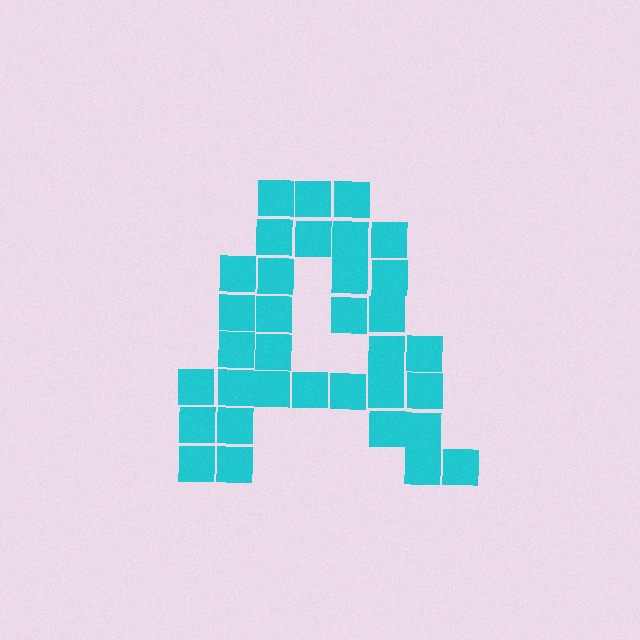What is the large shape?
The large shape is the letter A.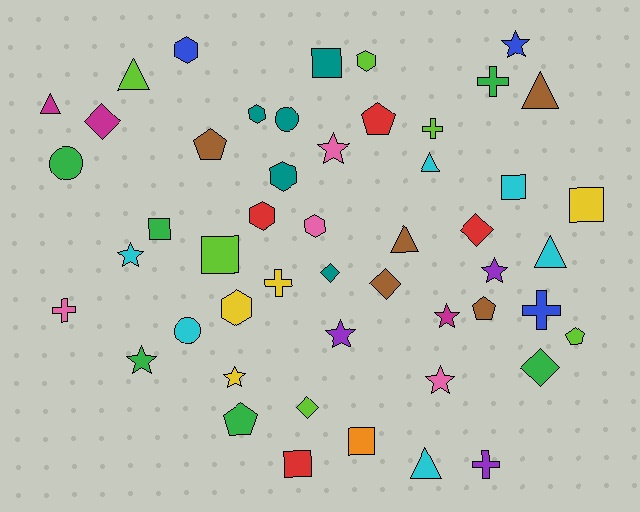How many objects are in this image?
There are 50 objects.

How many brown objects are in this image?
There are 5 brown objects.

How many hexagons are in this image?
There are 7 hexagons.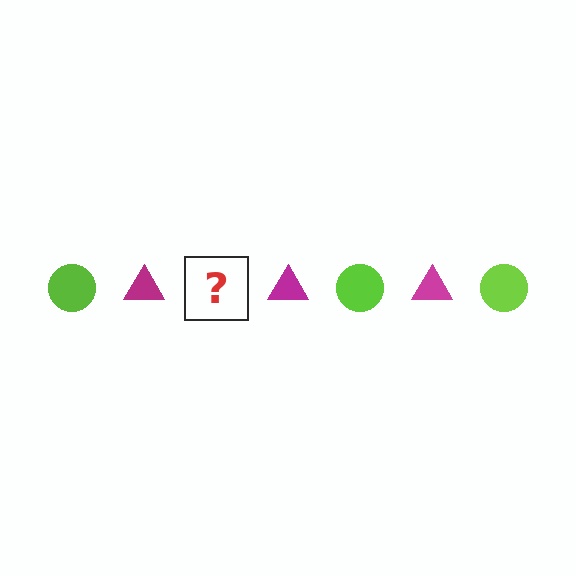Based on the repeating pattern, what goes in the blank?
The blank should be a lime circle.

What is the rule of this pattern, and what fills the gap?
The rule is that the pattern alternates between lime circle and magenta triangle. The gap should be filled with a lime circle.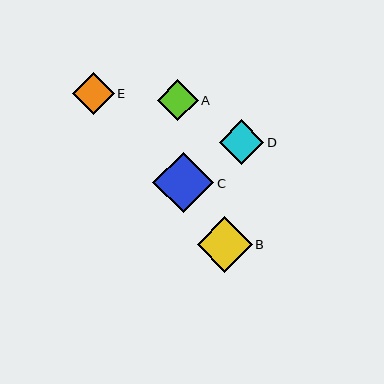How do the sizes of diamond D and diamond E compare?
Diamond D and diamond E are approximately the same size.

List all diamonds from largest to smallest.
From largest to smallest: C, B, D, E, A.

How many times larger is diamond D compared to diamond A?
Diamond D is approximately 1.1 times the size of diamond A.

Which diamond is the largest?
Diamond C is the largest with a size of approximately 61 pixels.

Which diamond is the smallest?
Diamond A is the smallest with a size of approximately 40 pixels.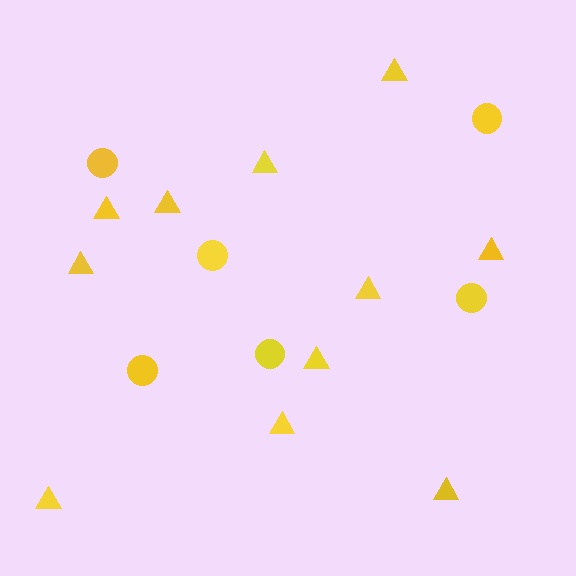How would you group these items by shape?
There are 2 groups: one group of triangles (11) and one group of circles (6).